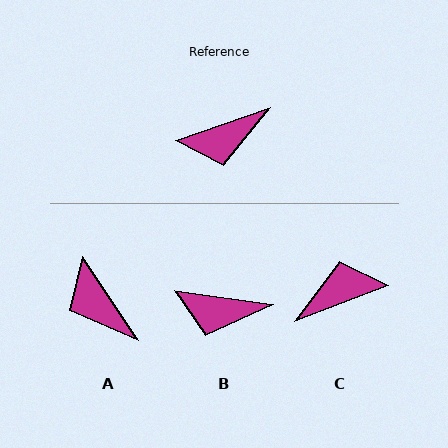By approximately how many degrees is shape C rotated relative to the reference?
Approximately 179 degrees clockwise.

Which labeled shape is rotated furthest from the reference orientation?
C, about 179 degrees away.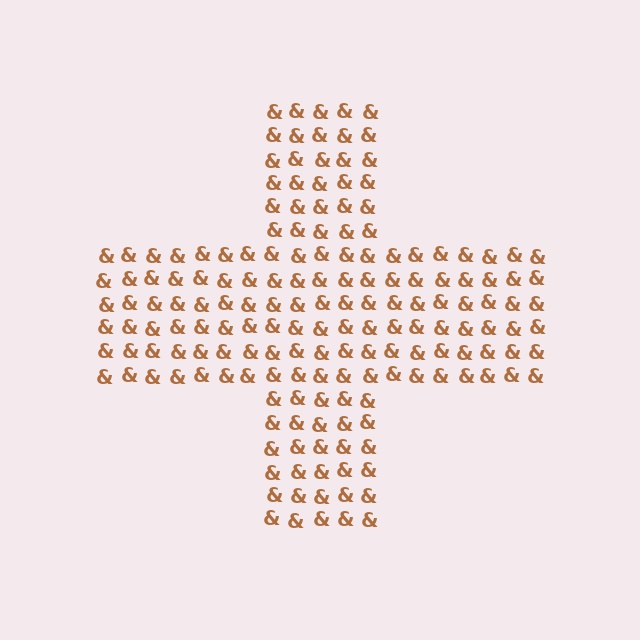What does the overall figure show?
The overall figure shows a cross.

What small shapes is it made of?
It is made of small ampersands.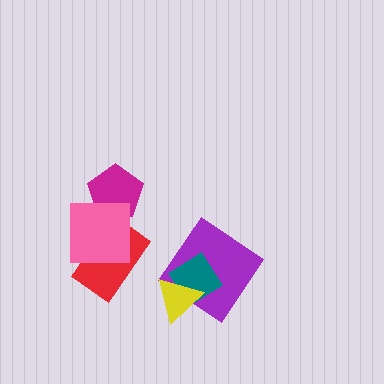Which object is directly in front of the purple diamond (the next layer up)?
The teal diamond is directly in front of the purple diamond.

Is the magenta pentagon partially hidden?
Yes, it is partially covered by another shape.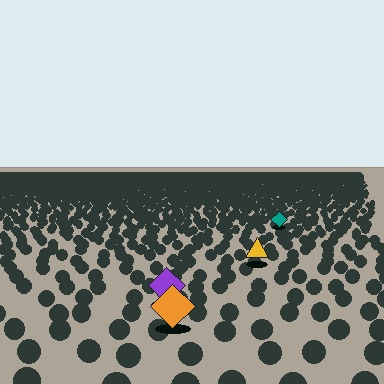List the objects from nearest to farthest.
From nearest to farthest: the orange diamond, the purple diamond, the yellow triangle, the teal diamond.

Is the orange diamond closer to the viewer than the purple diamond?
Yes. The orange diamond is closer — you can tell from the texture gradient: the ground texture is coarser near it.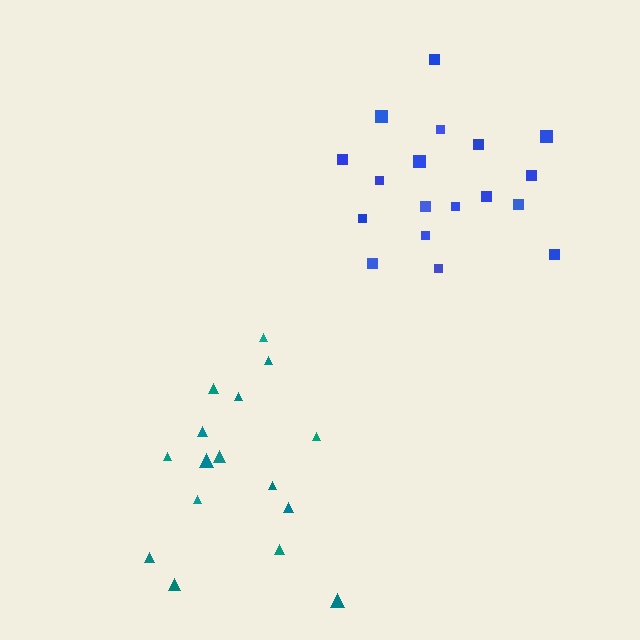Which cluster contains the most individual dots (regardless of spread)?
Blue (18).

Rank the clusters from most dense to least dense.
blue, teal.